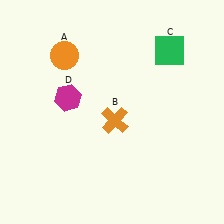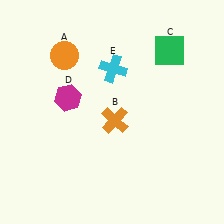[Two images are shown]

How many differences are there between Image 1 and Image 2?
There is 1 difference between the two images.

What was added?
A cyan cross (E) was added in Image 2.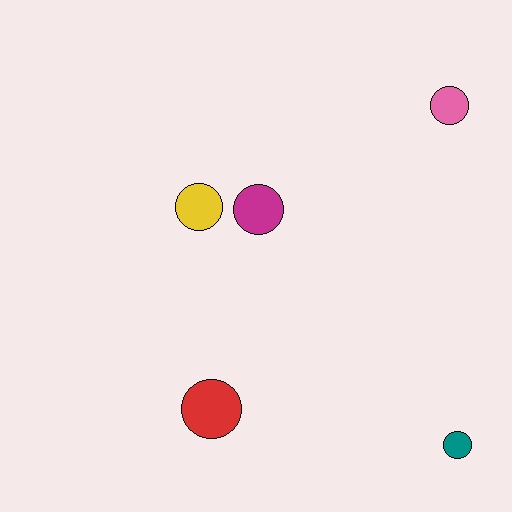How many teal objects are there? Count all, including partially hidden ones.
There is 1 teal object.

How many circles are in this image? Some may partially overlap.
There are 5 circles.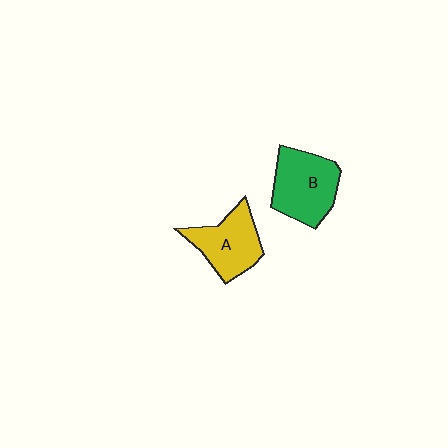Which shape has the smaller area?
Shape A (yellow).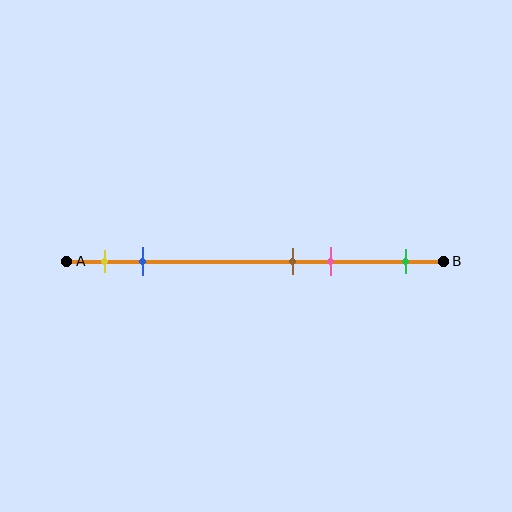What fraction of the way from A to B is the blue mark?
The blue mark is approximately 20% (0.2) of the way from A to B.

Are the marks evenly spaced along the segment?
No, the marks are not evenly spaced.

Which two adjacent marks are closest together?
The brown and pink marks are the closest adjacent pair.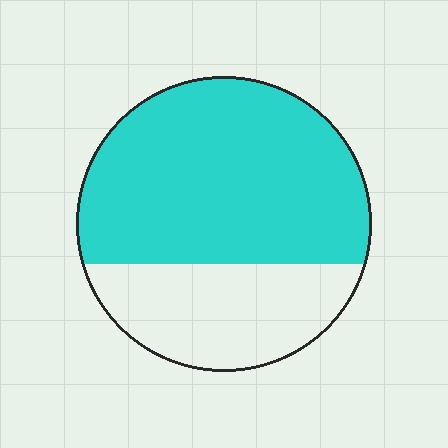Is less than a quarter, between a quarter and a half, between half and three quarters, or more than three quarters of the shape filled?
Between half and three quarters.